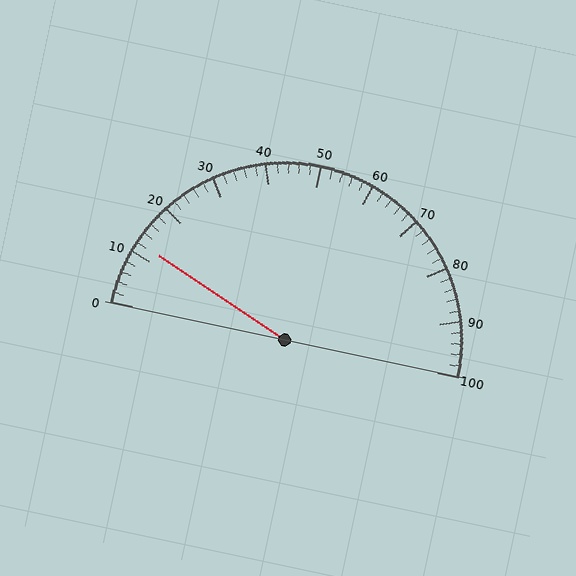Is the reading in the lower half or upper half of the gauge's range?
The reading is in the lower half of the range (0 to 100).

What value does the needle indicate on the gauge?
The needle indicates approximately 12.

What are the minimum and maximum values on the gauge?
The gauge ranges from 0 to 100.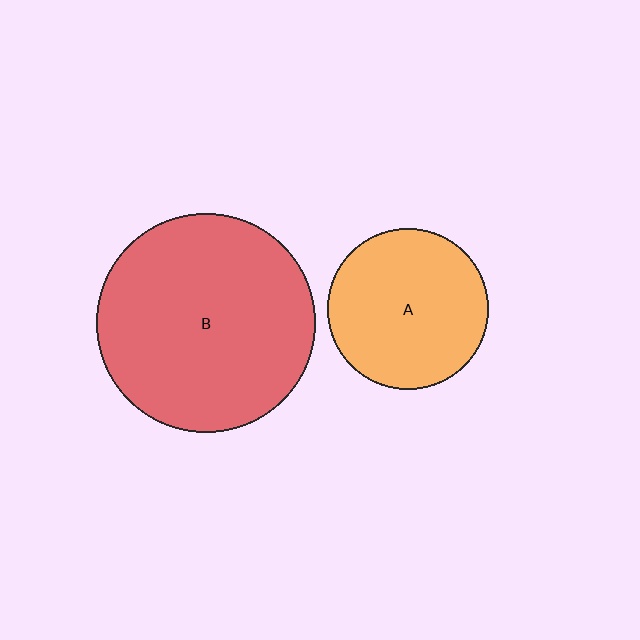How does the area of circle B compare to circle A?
Approximately 1.9 times.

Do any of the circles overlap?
No, none of the circles overlap.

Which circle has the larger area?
Circle B (red).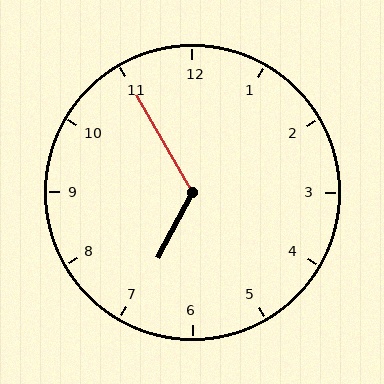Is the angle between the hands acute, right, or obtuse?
It is obtuse.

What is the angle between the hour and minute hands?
Approximately 122 degrees.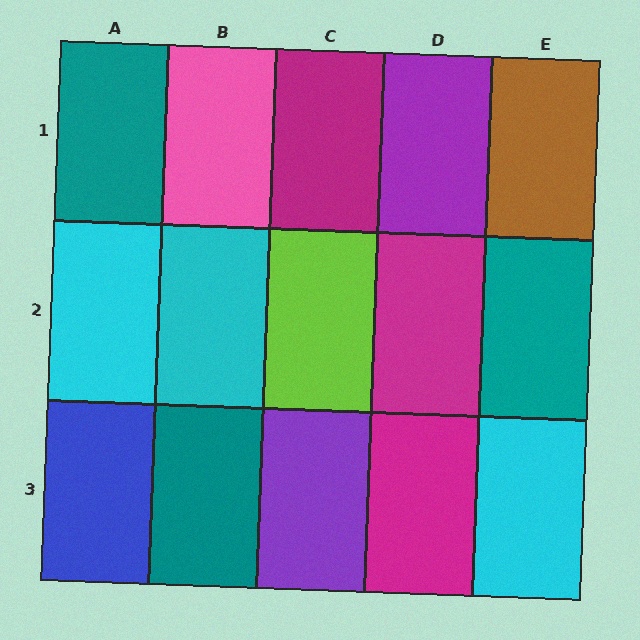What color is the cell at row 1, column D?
Purple.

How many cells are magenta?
3 cells are magenta.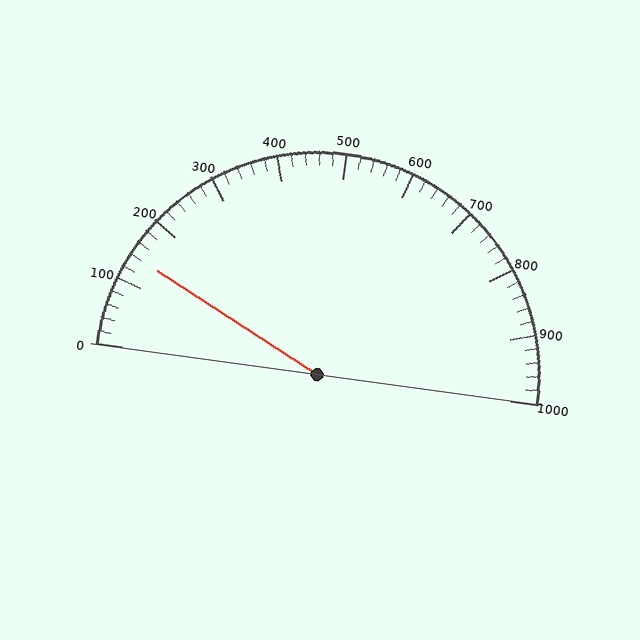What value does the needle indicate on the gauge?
The needle indicates approximately 140.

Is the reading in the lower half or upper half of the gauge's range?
The reading is in the lower half of the range (0 to 1000).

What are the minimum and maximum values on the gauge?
The gauge ranges from 0 to 1000.